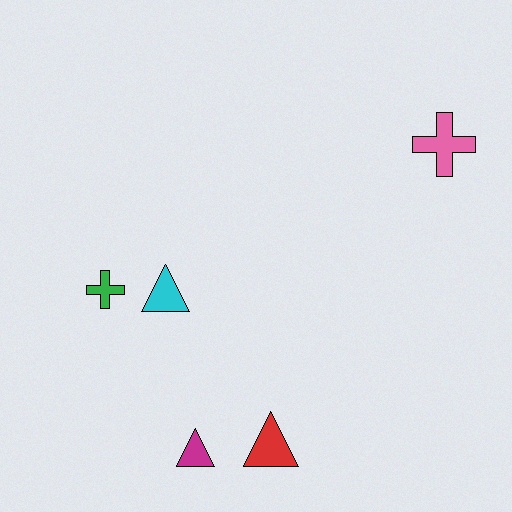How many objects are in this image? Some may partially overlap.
There are 5 objects.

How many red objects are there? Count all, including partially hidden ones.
There is 1 red object.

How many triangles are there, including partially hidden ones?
There are 3 triangles.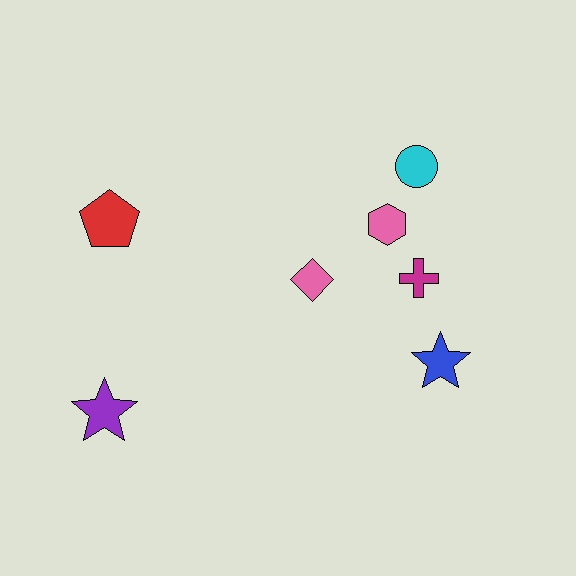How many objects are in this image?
There are 7 objects.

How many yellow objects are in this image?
There are no yellow objects.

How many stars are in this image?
There are 2 stars.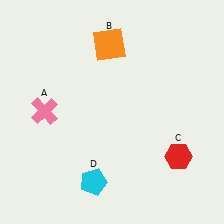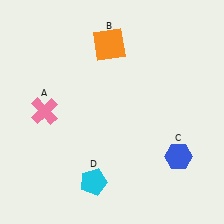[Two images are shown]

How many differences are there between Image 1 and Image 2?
There is 1 difference between the two images.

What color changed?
The hexagon (C) changed from red in Image 1 to blue in Image 2.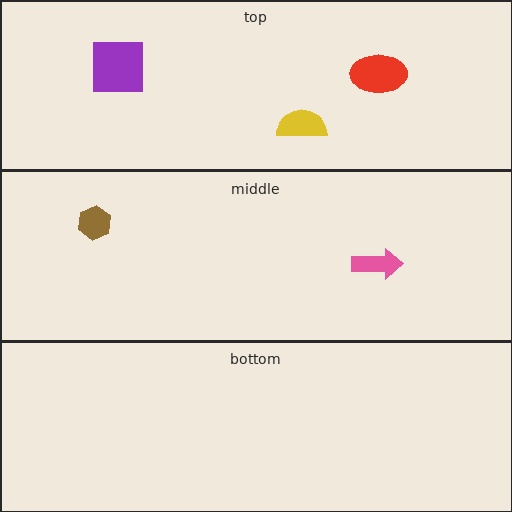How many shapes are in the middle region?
2.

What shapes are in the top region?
The purple square, the red ellipse, the yellow semicircle.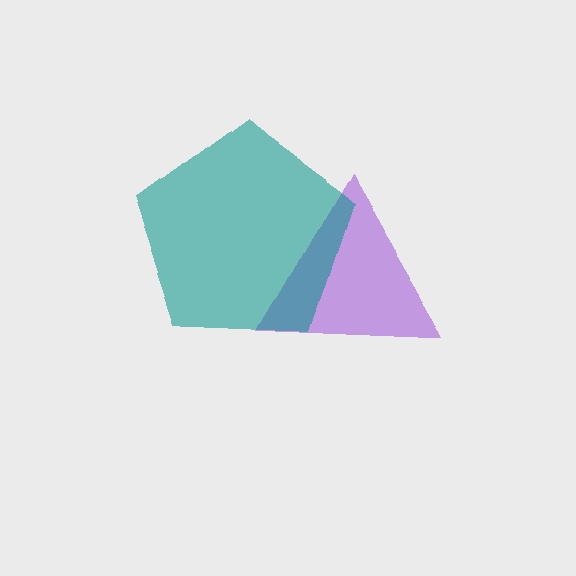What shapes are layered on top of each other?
The layered shapes are: a purple triangle, a teal pentagon.